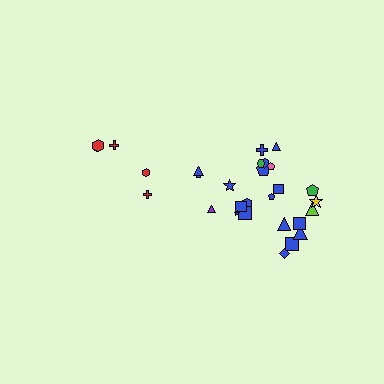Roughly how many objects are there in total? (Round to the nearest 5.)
Roughly 30 objects in total.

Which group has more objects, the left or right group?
The right group.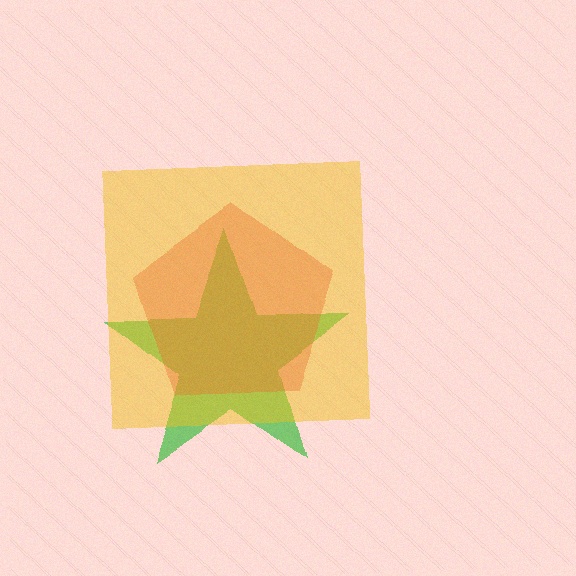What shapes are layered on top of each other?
The layered shapes are: a green star, a red pentagon, a yellow square.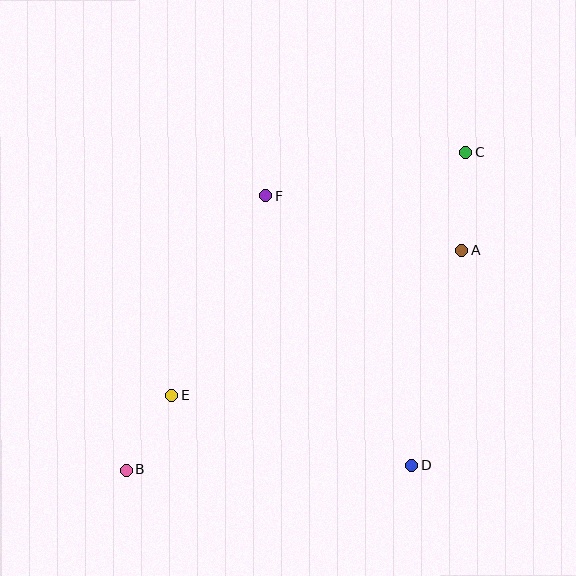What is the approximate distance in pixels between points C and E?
The distance between C and E is approximately 381 pixels.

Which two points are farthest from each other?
Points B and C are farthest from each other.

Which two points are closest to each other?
Points B and E are closest to each other.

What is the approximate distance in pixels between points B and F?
The distance between B and F is approximately 308 pixels.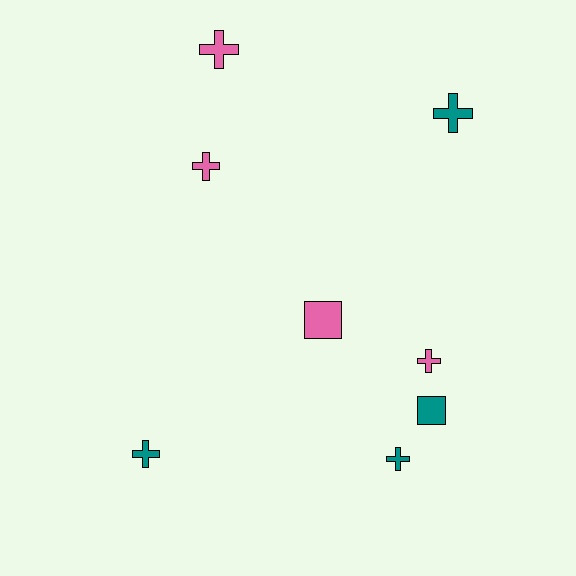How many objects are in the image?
There are 8 objects.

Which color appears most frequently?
Pink, with 4 objects.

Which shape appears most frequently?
Cross, with 6 objects.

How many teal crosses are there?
There are 3 teal crosses.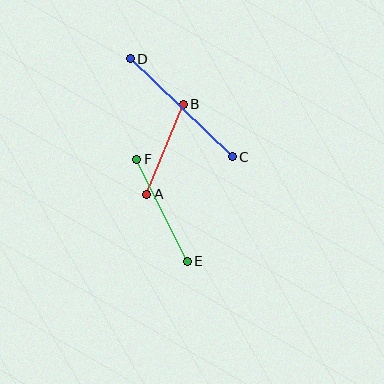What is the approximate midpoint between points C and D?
The midpoint is at approximately (181, 108) pixels.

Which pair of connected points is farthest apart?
Points C and D are farthest apart.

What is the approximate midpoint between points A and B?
The midpoint is at approximately (165, 149) pixels.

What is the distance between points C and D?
The distance is approximately 142 pixels.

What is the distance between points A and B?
The distance is approximately 97 pixels.